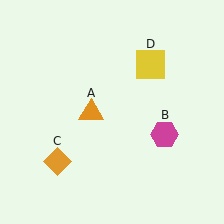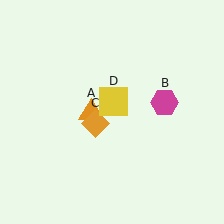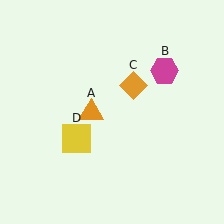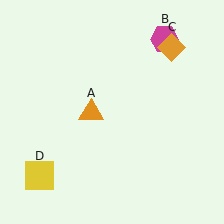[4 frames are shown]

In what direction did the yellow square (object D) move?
The yellow square (object D) moved down and to the left.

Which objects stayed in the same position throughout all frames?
Orange triangle (object A) remained stationary.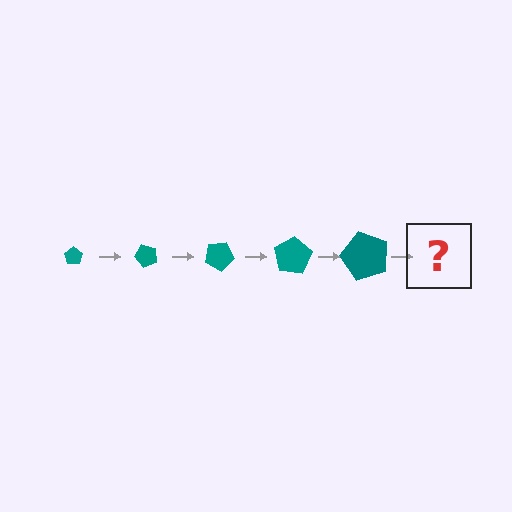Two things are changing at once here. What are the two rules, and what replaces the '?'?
The two rules are that the pentagon grows larger each step and it rotates 50 degrees each step. The '?' should be a pentagon, larger than the previous one and rotated 250 degrees from the start.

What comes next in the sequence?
The next element should be a pentagon, larger than the previous one and rotated 250 degrees from the start.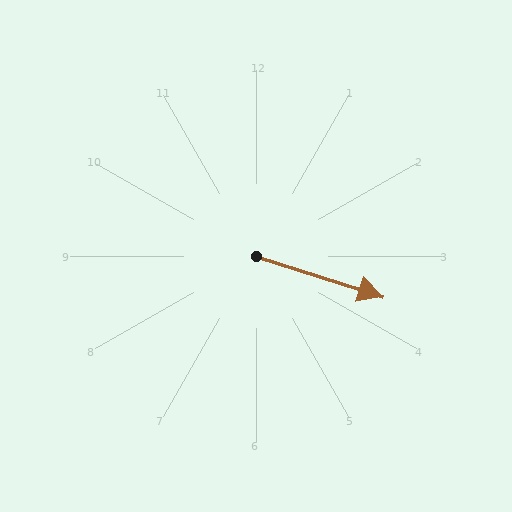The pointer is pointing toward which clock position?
Roughly 4 o'clock.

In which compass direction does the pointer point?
East.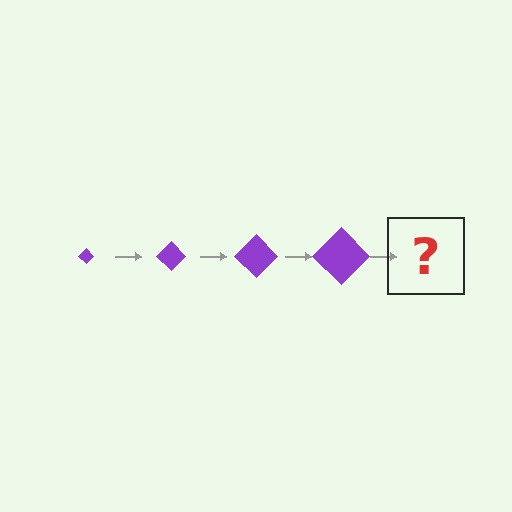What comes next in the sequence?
The next element should be a purple diamond, larger than the previous one.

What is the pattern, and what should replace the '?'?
The pattern is that the diamond gets progressively larger each step. The '?' should be a purple diamond, larger than the previous one.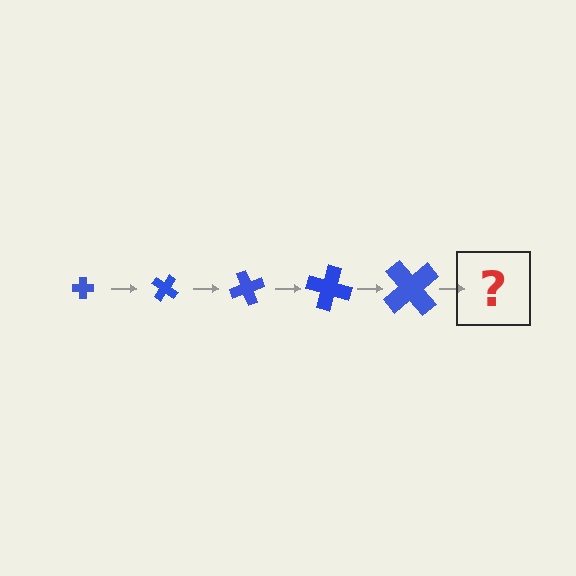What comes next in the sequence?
The next element should be a cross, larger than the previous one and rotated 175 degrees from the start.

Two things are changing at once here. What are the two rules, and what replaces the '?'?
The two rules are that the cross grows larger each step and it rotates 35 degrees each step. The '?' should be a cross, larger than the previous one and rotated 175 degrees from the start.